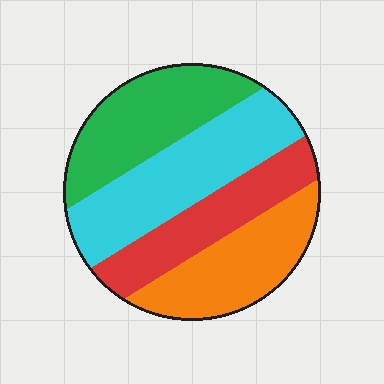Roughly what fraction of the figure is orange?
Orange covers roughly 25% of the figure.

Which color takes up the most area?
Cyan, at roughly 30%.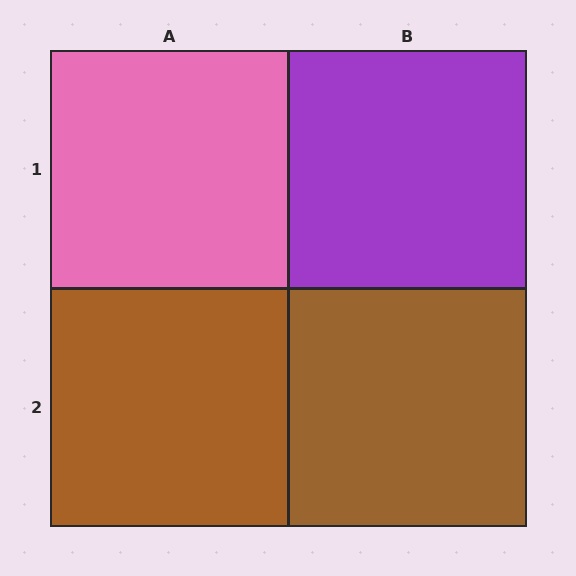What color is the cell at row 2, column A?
Brown.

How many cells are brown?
2 cells are brown.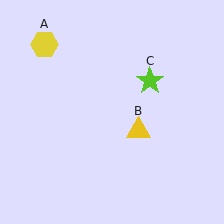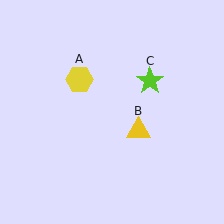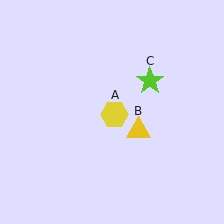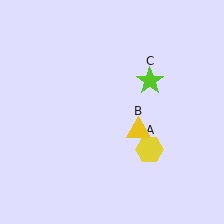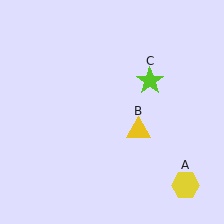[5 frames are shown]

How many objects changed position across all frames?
1 object changed position: yellow hexagon (object A).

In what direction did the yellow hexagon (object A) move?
The yellow hexagon (object A) moved down and to the right.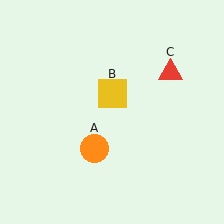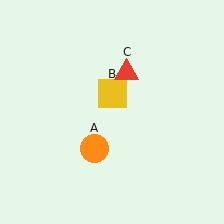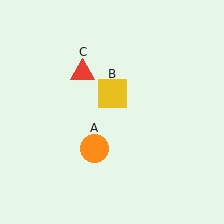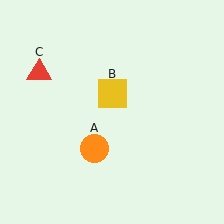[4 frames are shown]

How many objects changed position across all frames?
1 object changed position: red triangle (object C).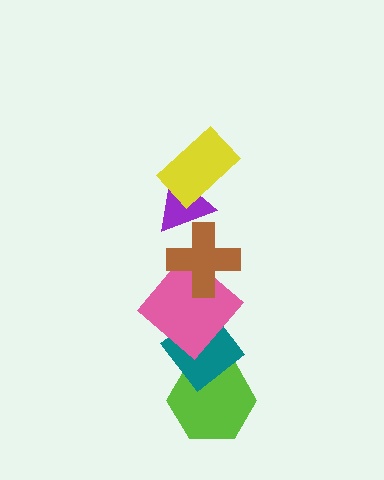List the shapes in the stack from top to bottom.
From top to bottom: the yellow rectangle, the purple triangle, the brown cross, the pink diamond, the teal diamond, the lime hexagon.